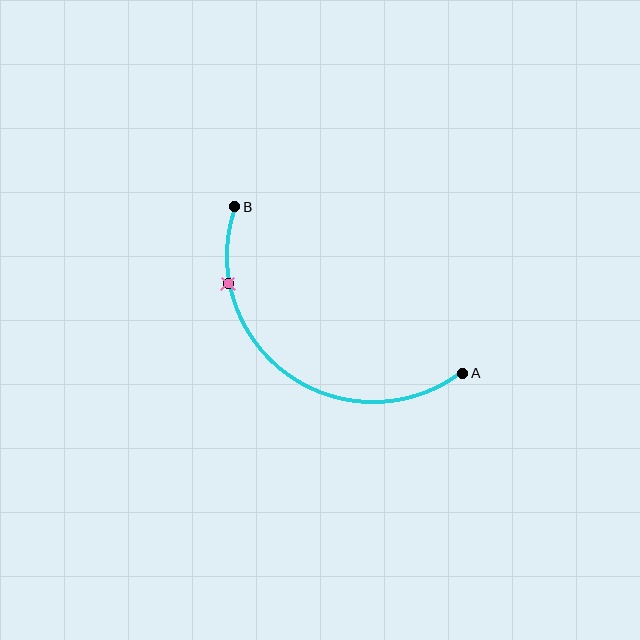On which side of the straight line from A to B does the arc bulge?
The arc bulges below and to the left of the straight line connecting A and B.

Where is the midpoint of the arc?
The arc midpoint is the point on the curve farthest from the straight line joining A and B. It sits below and to the left of that line.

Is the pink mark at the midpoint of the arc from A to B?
No. The pink mark lies on the arc but is closer to endpoint B. The arc midpoint would be at the point on the curve equidistant along the arc from both A and B.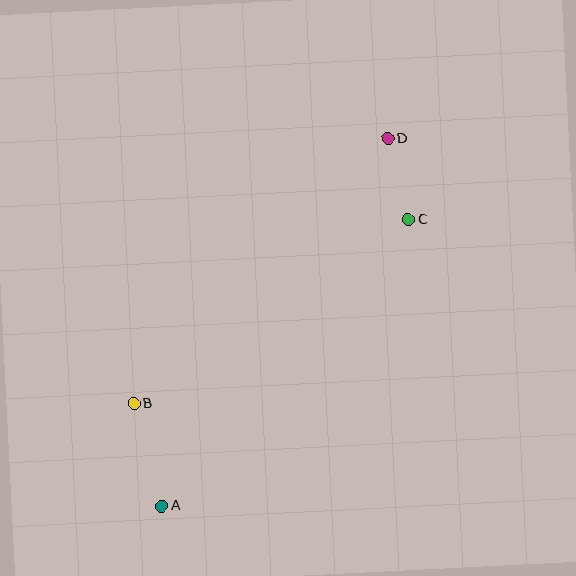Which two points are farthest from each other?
Points A and D are farthest from each other.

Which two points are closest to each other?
Points C and D are closest to each other.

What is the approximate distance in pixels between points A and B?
The distance between A and B is approximately 106 pixels.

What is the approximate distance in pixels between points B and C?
The distance between B and C is approximately 330 pixels.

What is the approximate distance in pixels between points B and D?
The distance between B and D is approximately 367 pixels.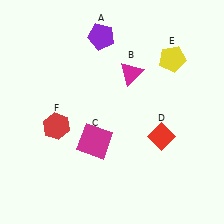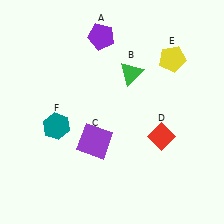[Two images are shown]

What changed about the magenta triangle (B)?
In Image 1, B is magenta. In Image 2, it changed to green.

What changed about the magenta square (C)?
In Image 1, C is magenta. In Image 2, it changed to purple.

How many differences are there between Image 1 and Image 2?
There are 3 differences between the two images.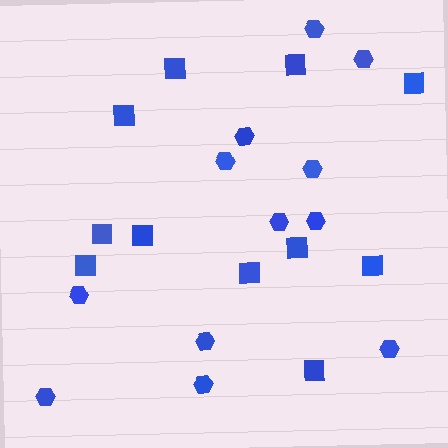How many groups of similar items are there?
There are 2 groups: one group of squares (11) and one group of hexagons (12).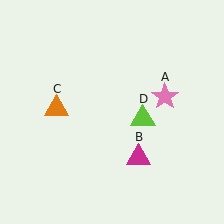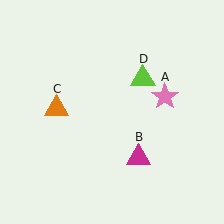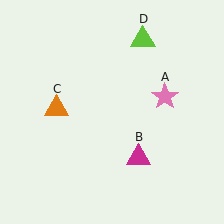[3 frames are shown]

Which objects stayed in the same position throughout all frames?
Pink star (object A) and magenta triangle (object B) and orange triangle (object C) remained stationary.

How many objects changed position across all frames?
1 object changed position: lime triangle (object D).